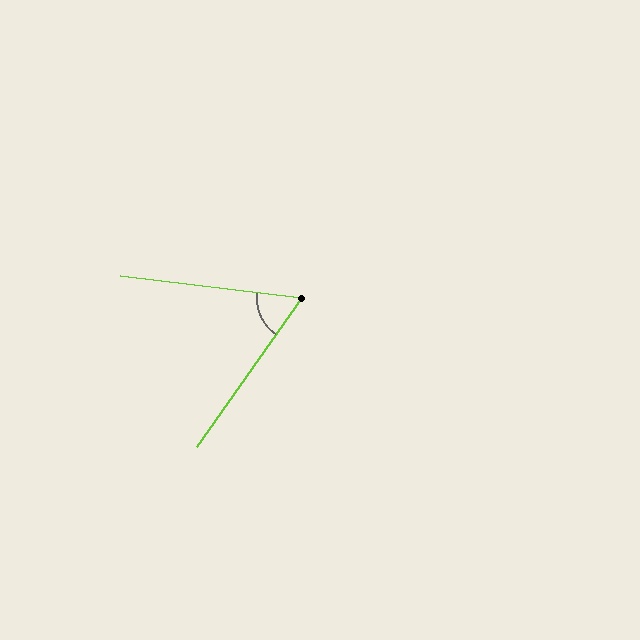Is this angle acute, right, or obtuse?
It is acute.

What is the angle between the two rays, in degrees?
Approximately 62 degrees.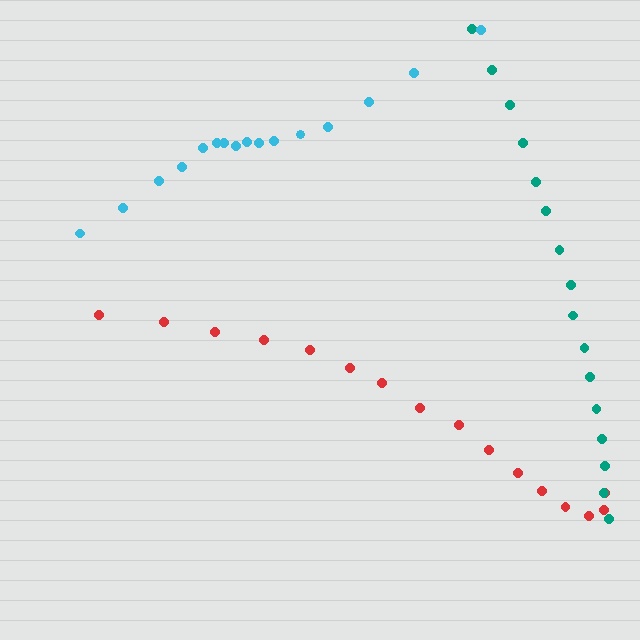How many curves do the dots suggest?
There are 3 distinct paths.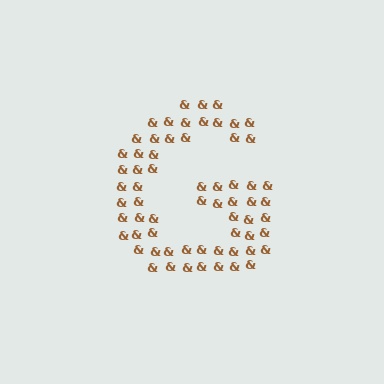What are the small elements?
The small elements are ampersands.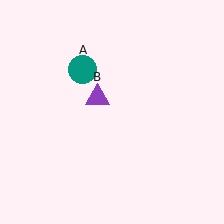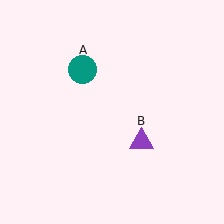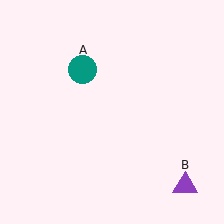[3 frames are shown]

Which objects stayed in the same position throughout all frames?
Teal circle (object A) remained stationary.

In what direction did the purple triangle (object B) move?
The purple triangle (object B) moved down and to the right.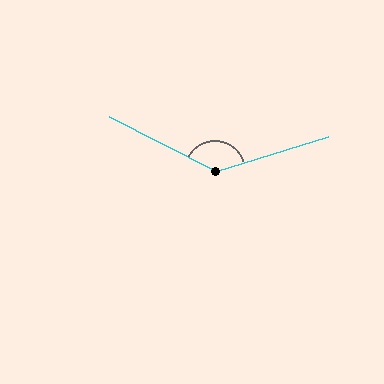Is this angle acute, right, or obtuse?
It is obtuse.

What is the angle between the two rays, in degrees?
Approximately 135 degrees.